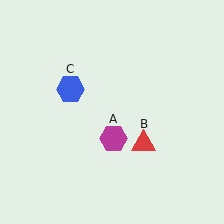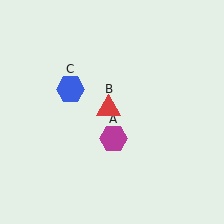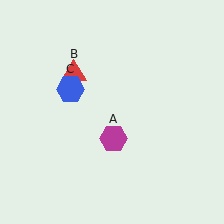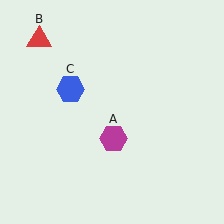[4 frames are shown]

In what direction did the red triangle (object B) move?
The red triangle (object B) moved up and to the left.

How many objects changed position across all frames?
1 object changed position: red triangle (object B).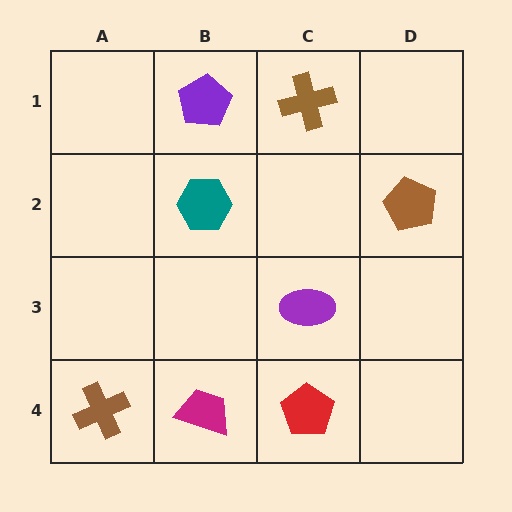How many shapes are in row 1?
2 shapes.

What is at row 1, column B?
A purple pentagon.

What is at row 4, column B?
A magenta trapezoid.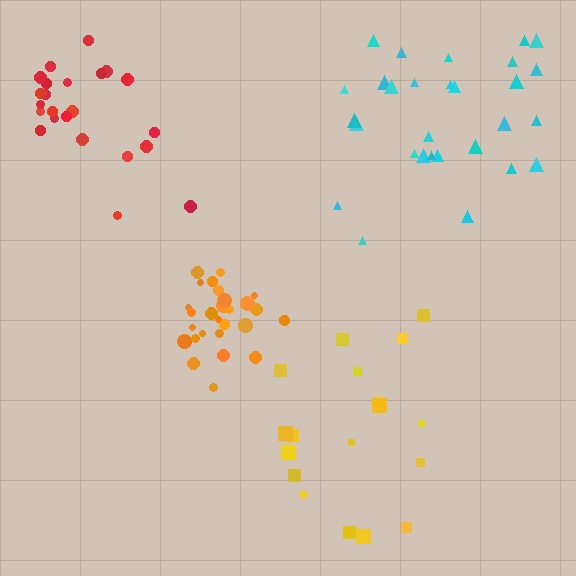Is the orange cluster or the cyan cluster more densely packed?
Orange.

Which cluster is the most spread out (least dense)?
Cyan.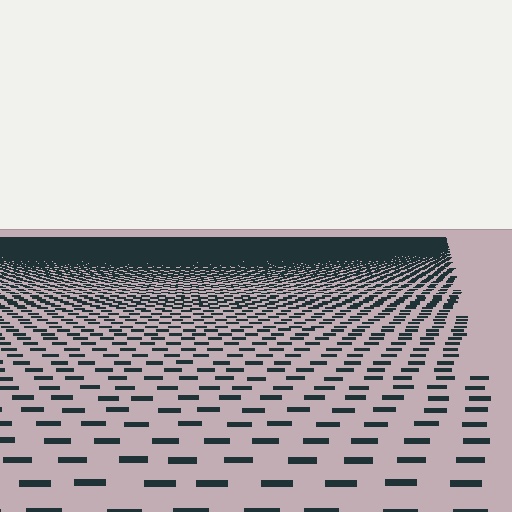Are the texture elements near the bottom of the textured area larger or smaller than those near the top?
Larger. Near the bottom, elements are closer to the viewer and appear at a bigger on-screen size.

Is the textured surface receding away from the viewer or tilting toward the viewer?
The surface is receding away from the viewer. Texture elements get smaller and denser toward the top.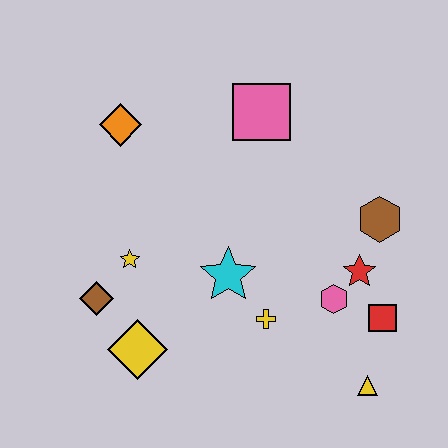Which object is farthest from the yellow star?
The yellow triangle is farthest from the yellow star.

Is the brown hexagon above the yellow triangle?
Yes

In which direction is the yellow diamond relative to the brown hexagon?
The yellow diamond is to the left of the brown hexagon.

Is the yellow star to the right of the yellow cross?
No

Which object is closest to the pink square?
The orange diamond is closest to the pink square.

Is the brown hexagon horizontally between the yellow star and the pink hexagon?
No